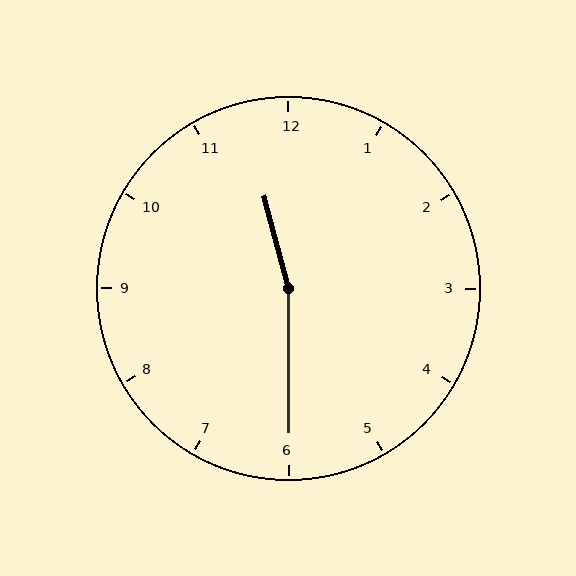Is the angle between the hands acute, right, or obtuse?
It is obtuse.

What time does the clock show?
11:30.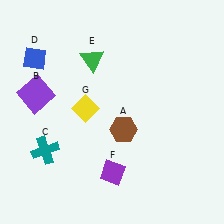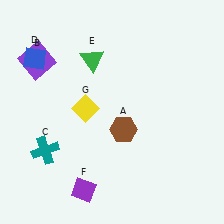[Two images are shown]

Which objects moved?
The objects that moved are: the purple square (B), the purple diamond (F).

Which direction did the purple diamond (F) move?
The purple diamond (F) moved left.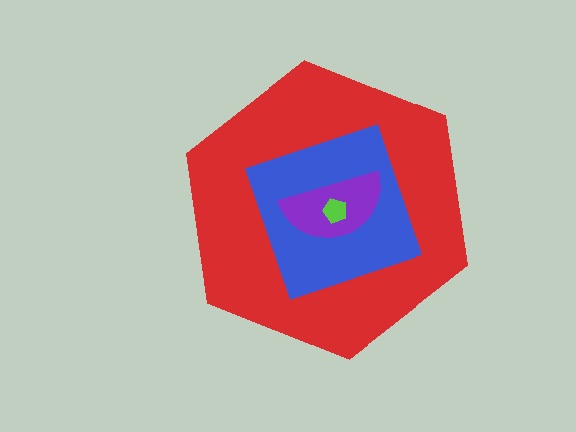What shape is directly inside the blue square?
The purple semicircle.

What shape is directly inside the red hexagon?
The blue square.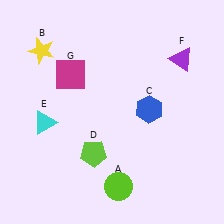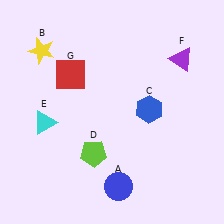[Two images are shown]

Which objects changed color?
A changed from lime to blue. G changed from magenta to red.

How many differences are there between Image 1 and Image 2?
There are 2 differences between the two images.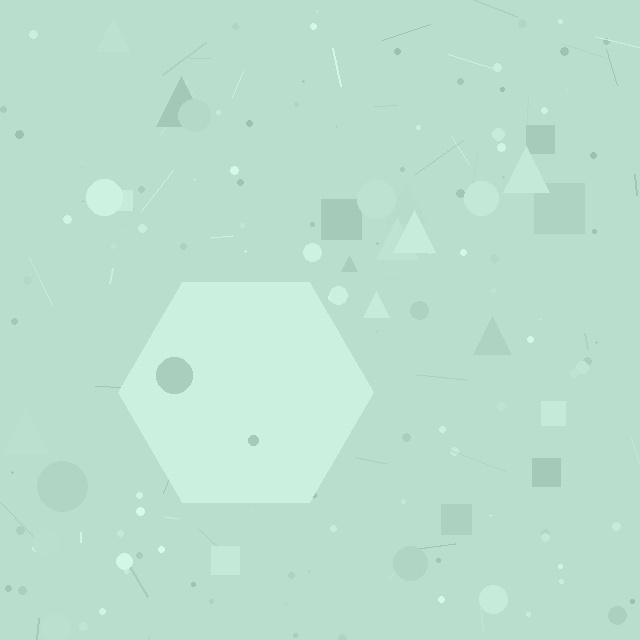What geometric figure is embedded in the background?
A hexagon is embedded in the background.